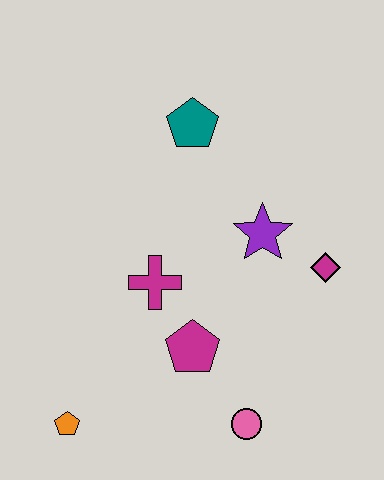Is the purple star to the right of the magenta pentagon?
Yes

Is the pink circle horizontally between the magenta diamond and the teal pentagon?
Yes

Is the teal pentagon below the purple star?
No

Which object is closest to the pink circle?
The magenta pentagon is closest to the pink circle.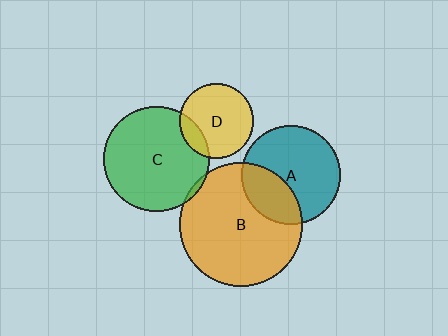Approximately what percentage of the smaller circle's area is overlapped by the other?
Approximately 30%.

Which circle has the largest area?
Circle B (orange).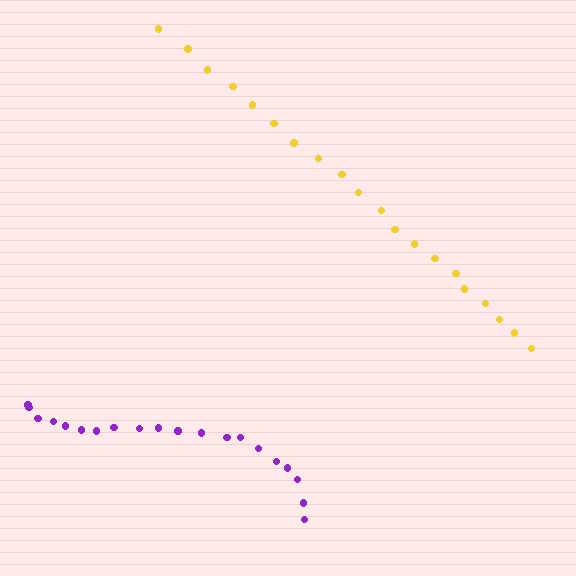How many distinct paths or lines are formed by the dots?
There are 2 distinct paths.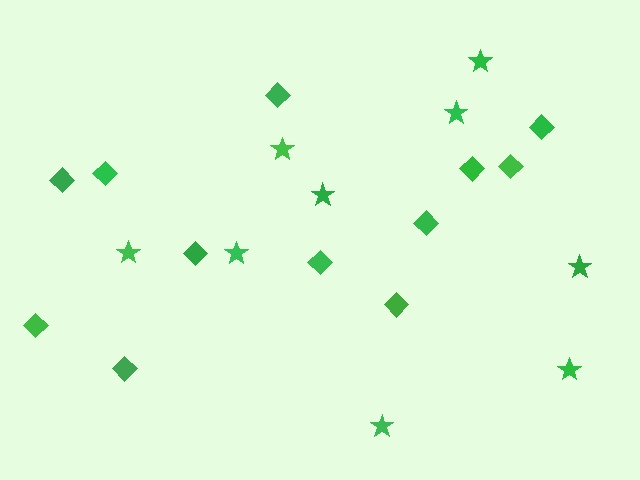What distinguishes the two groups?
There are 2 groups: one group of stars (9) and one group of diamonds (12).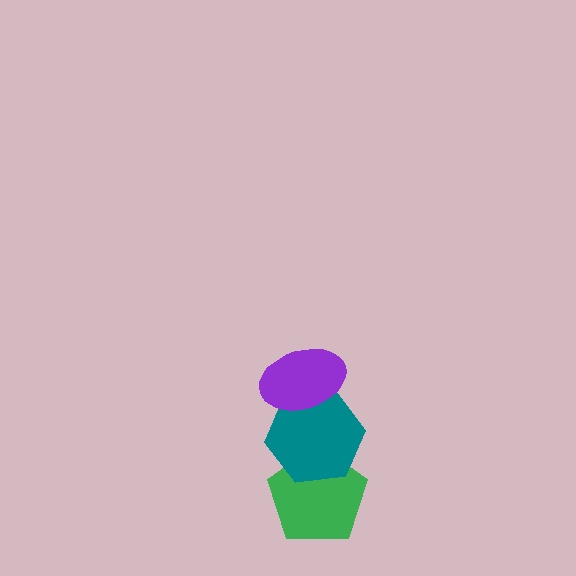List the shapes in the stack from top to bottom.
From top to bottom: the purple ellipse, the teal hexagon, the green pentagon.